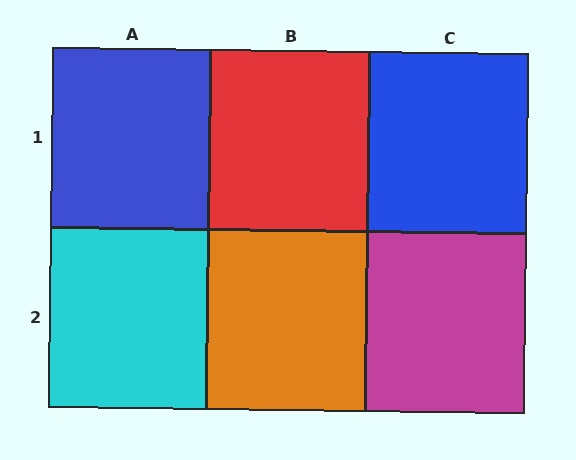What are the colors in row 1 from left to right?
Blue, red, blue.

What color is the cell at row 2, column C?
Magenta.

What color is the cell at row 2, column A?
Cyan.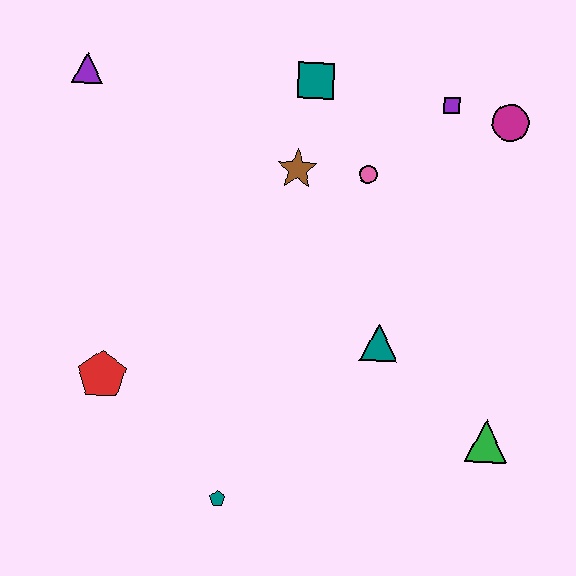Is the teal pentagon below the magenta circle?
Yes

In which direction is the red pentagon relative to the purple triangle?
The red pentagon is below the purple triangle.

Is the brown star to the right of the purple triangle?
Yes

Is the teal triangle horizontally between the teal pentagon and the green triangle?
Yes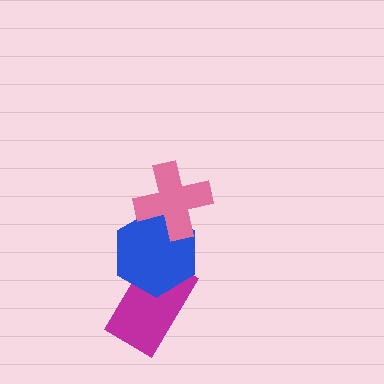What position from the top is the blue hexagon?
The blue hexagon is 2nd from the top.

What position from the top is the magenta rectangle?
The magenta rectangle is 3rd from the top.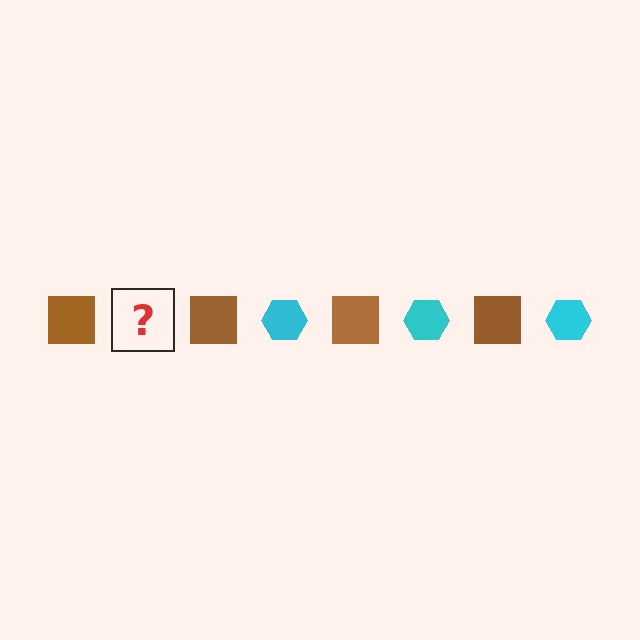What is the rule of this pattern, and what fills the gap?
The rule is that the pattern alternates between brown square and cyan hexagon. The gap should be filled with a cyan hexagon.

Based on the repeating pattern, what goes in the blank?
The blank should be a cyan hexagon.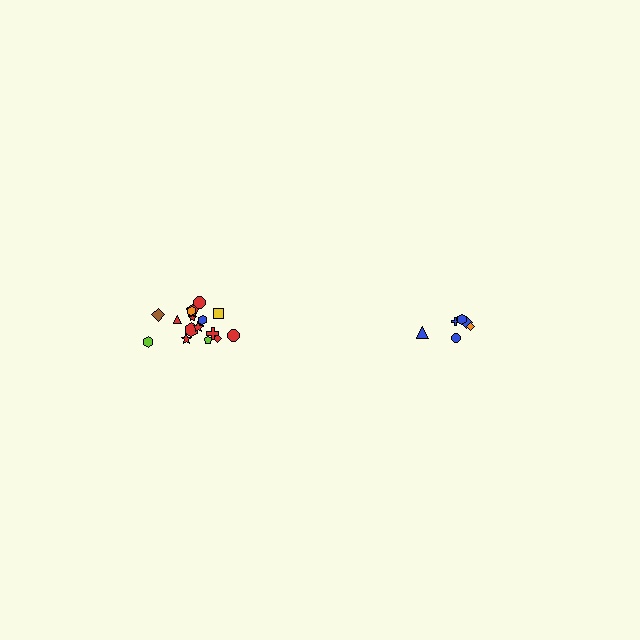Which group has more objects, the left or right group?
The left group.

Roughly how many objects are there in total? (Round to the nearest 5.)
Roughly 25 objects in total.